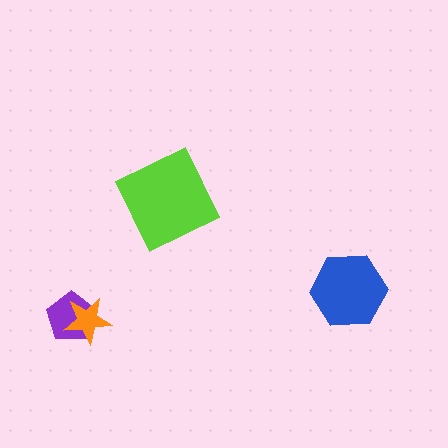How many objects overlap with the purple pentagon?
1 object overlaps with the purple pentagon.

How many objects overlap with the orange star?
1 object overlaps with the orange star.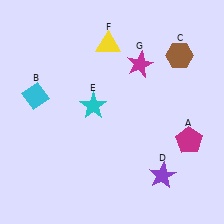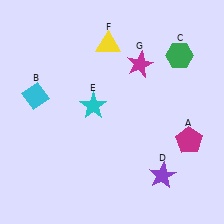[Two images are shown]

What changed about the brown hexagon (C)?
In Image 1, C is brown. In Image 2, it changed to green.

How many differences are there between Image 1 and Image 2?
There is 1 difference between the two images.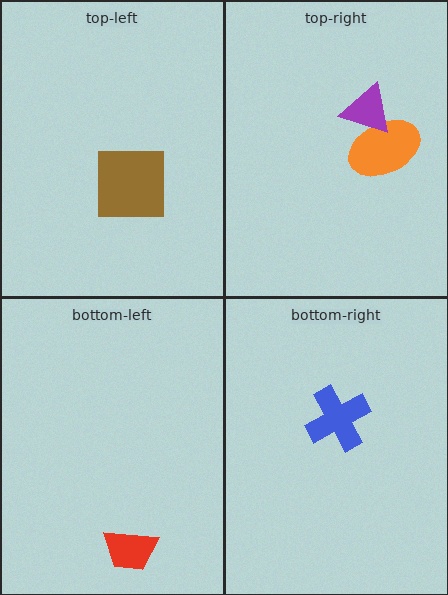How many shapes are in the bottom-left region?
1.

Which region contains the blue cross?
The bottom-right region.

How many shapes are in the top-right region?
2.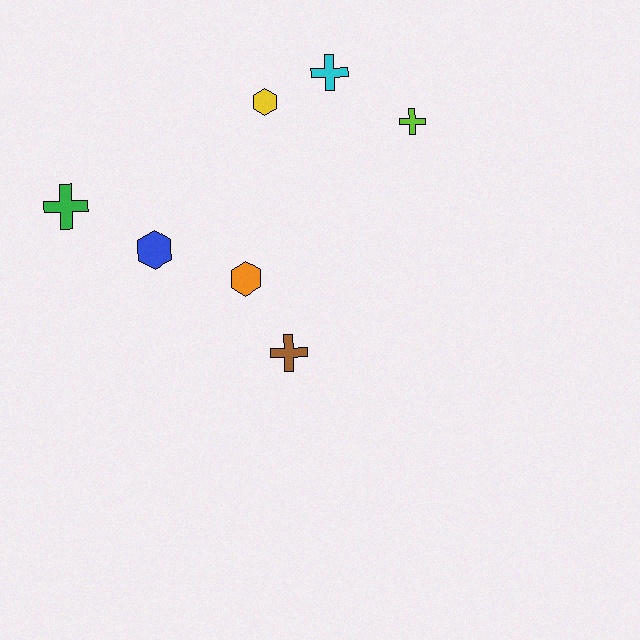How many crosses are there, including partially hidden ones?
There are 4 crosses.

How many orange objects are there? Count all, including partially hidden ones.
There is 1 orange object.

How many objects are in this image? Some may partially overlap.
There are 7 objects.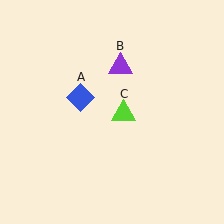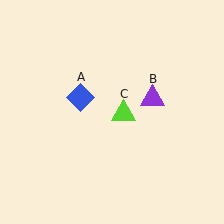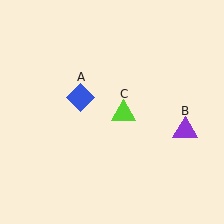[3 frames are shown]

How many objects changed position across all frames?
1 object changed position: purple triangle (object B).